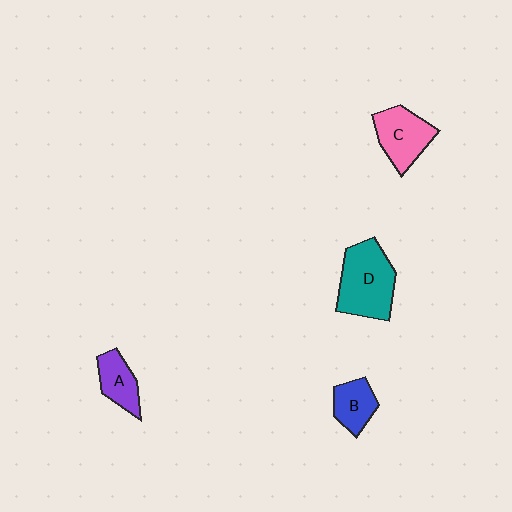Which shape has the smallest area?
Shape B (blue).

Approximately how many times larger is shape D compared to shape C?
Approximately 1.4 times.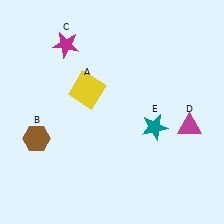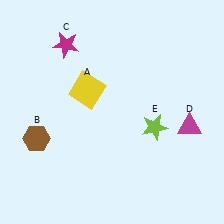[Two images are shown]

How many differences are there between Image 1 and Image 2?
There is 1 difference between the two images.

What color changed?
The star (E) changed from teal in Image 1 to lime in Image 2.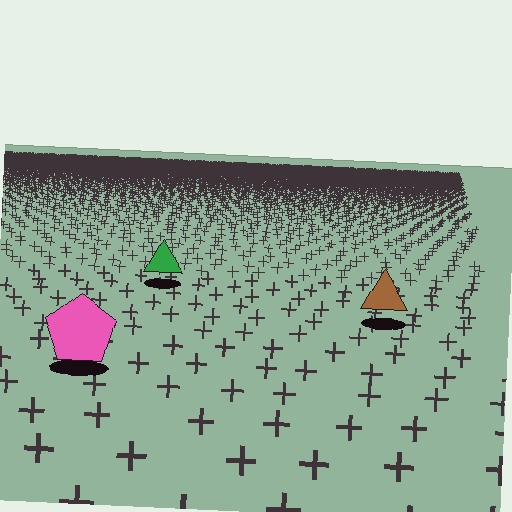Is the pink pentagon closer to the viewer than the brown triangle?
Yes. The pink pentagon is closer — you can tell from the texture gradient: the ground texture is coarser near it.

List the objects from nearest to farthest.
From nearest to farthest: the pink pentagon, the brown triangle, the green triangle.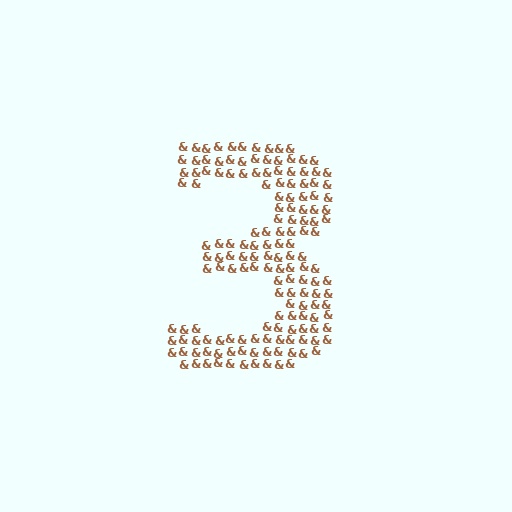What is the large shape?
The large shape is the digit 3.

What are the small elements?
The small elements are ampersands.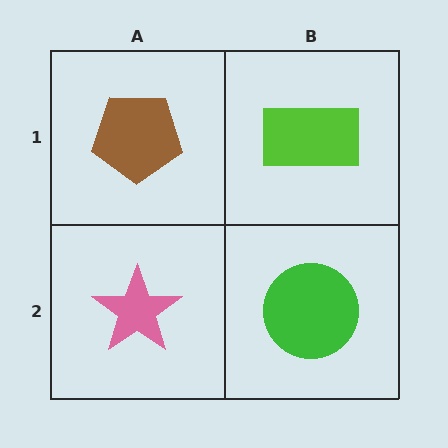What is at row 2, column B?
A green circle.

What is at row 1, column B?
A lime rectangle.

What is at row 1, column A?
A brown pentagon.